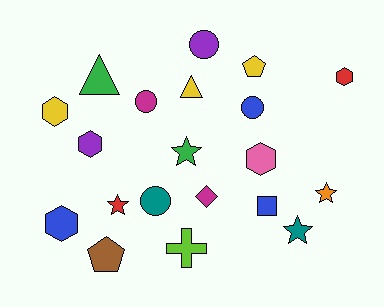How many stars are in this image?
There are 4 stars.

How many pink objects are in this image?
There is 1 pink object.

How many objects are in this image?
There are 20 objects.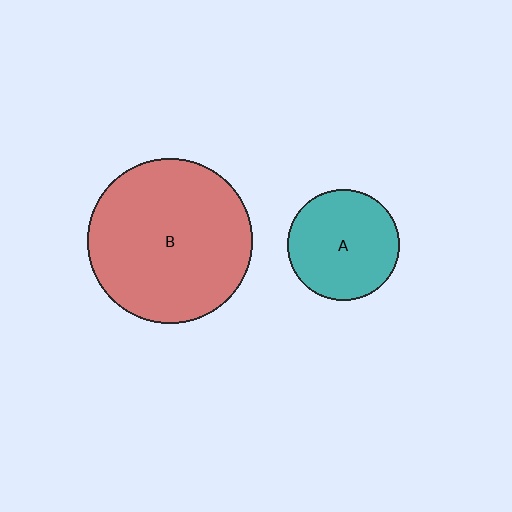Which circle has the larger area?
Circle B (red).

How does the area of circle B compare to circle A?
Approximately 2.2 times.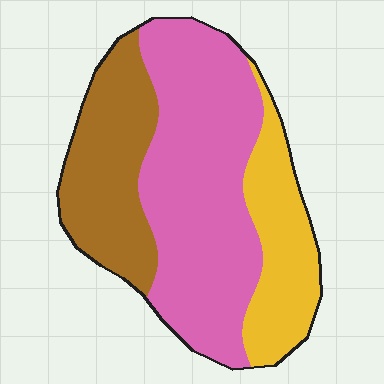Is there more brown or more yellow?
Brown.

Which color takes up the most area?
Pink, at roughly 50%.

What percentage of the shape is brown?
Brown covers around 25% of the shape.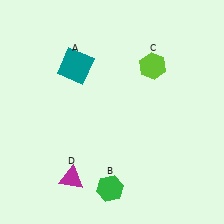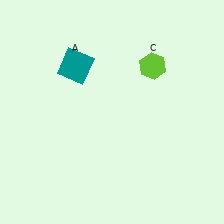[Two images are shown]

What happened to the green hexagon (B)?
The green hexagon (B) was removed in Image 2. It was in the bottom-left area of Image 1.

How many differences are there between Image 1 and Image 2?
There are 2 differences between the two images.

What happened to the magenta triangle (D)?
The magenta triangle (D) was removed in Image 2. It was in the bottom-left area of Image 1.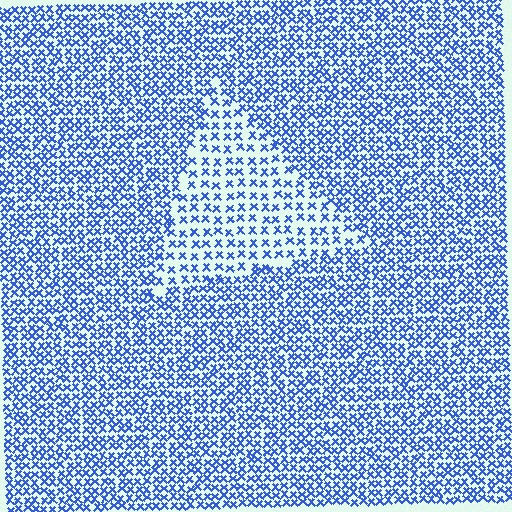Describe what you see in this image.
The image contains small blue elements arranged at two different densities. A triangle-shaped region is visible where the elements are less densely packed than the surrounding area.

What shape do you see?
I see a triangle.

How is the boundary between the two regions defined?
The boundary is defined by a change in element density (approximately 1.9x ratio). All elements are the same color, size, and shape.